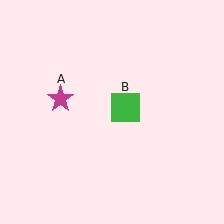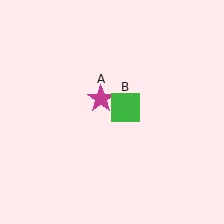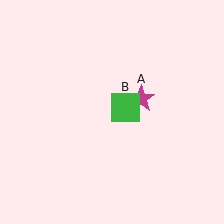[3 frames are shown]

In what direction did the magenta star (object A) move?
The magenta star (object A) moved right.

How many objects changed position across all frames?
1 object changed position: magenta star (object A).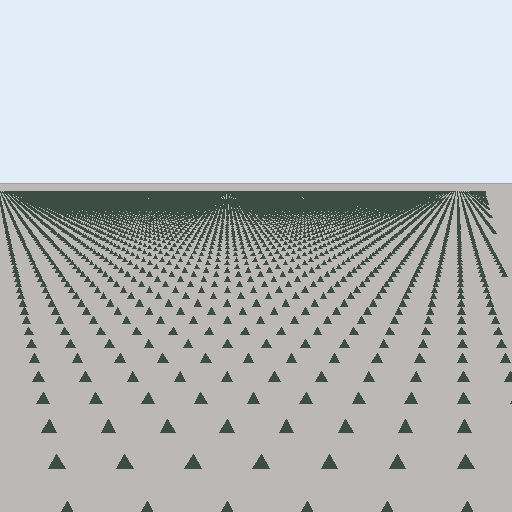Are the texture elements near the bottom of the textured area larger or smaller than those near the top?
Larger. Near the bottom, elements are closer to the viewer and appear at a bigger on-screen size.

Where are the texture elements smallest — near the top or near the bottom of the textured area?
Near the top.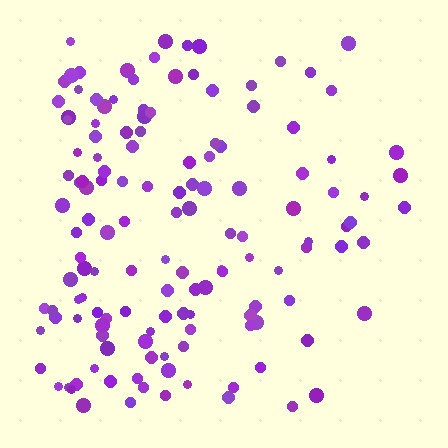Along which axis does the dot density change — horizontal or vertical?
Horizontal.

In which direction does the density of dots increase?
From right to left, with the left side densest.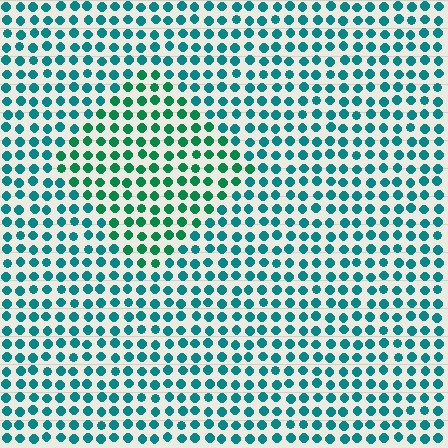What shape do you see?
I see a diamond.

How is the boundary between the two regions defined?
The boundary is defined purely by a slight shift in hue (about 29 degrees). Spacing, size, and orientation are identical on both sides.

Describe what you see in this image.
The image is filled with small teal elements in a uniform arrangement. A diamond-shaped region is visible where the elements are tinted to a slightly different hue, forming a subtle color boundary.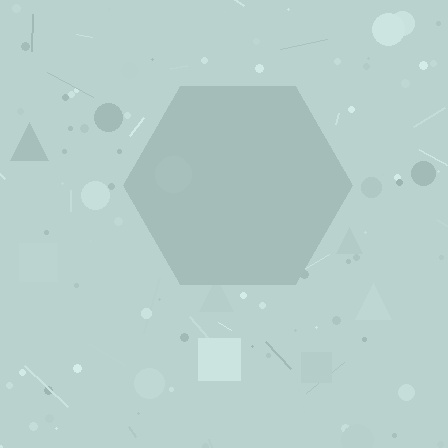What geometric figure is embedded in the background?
A hexagon is embedded in the background.